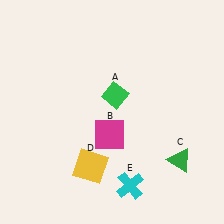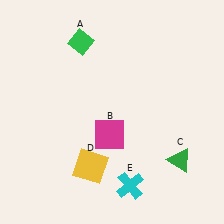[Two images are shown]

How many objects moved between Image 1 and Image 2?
1 object moved between the two images.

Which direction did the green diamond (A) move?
The green diamond (A) moved up.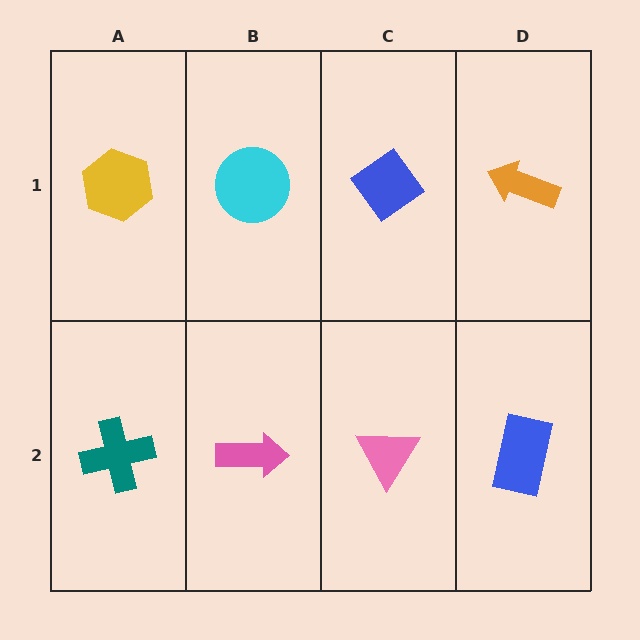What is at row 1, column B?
A cyan circle.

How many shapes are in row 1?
4 shapes.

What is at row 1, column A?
A yellow hexagon.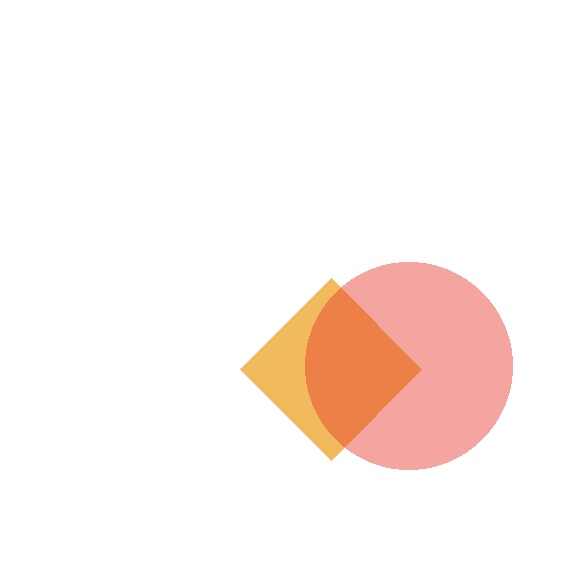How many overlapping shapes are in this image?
There are 2 overlapping shapes in the image.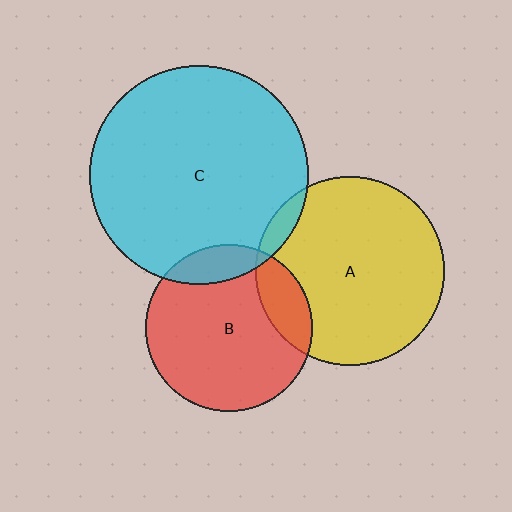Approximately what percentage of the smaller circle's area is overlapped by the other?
Approximately 5%.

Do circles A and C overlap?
Yes.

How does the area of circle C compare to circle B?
Approximately 1.7 times.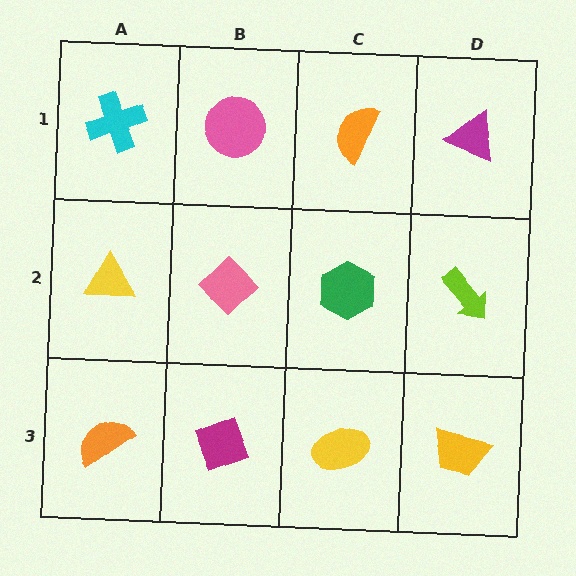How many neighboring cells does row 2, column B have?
4.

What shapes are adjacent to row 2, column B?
A pink circle (row 1, column B), a magenta diamond (row 3, column B), a yellow triangle (row 2, column A), a green hexagon (row 2, column C).